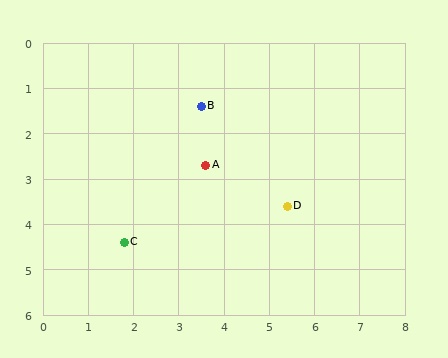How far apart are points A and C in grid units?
Points A and C are about 2.5 grid units apart.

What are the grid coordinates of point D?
Point D is at approximately (5.4, 3.6).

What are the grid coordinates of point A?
Point A is at approximately (3.6, 2.7).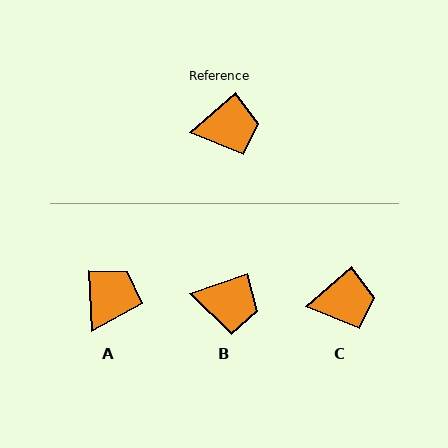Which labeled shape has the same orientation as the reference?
C.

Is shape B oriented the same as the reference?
No, it is off by about 22 degrees.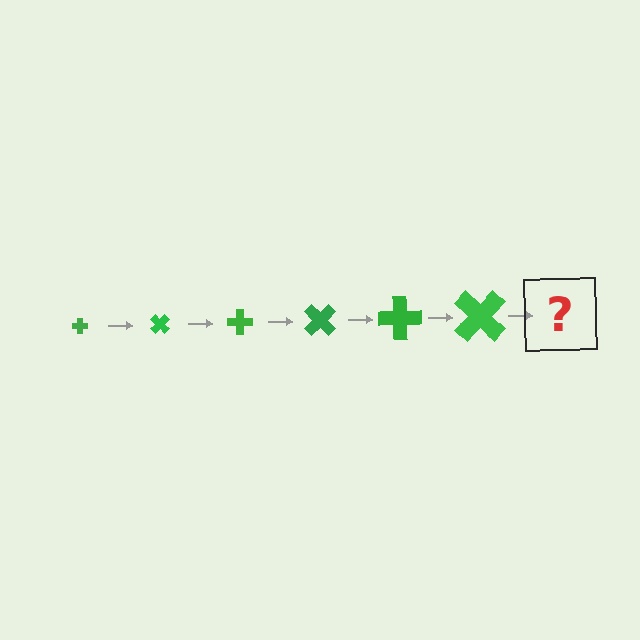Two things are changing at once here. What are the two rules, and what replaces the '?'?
The two rules are that the cross grows larger each step and it rotates 45 degrees each step. The '?' should be a cross, larger than the previous one and rotated 270 degrees from the start.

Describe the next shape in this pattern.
It should be a cross, larger than the previous one and rotated 270 degrees from the start.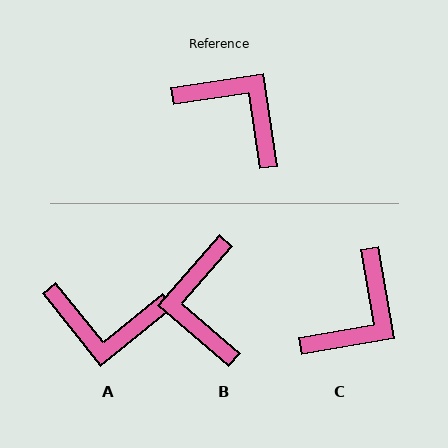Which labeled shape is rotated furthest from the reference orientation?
A, about 150 degrees away.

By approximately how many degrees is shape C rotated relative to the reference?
Approximately 89 degrees clockwise.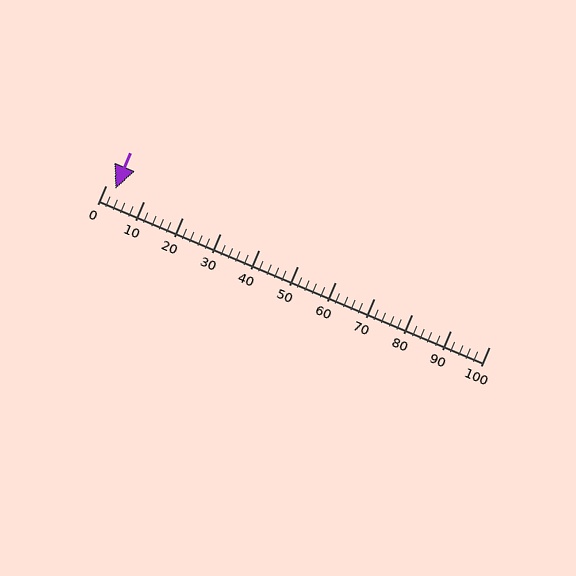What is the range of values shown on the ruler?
The ruler shows values from 0 to 100.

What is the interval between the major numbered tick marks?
The major tick marks are spaced 10 units apart.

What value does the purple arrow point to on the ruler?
The purple arrow points to approximately 2.